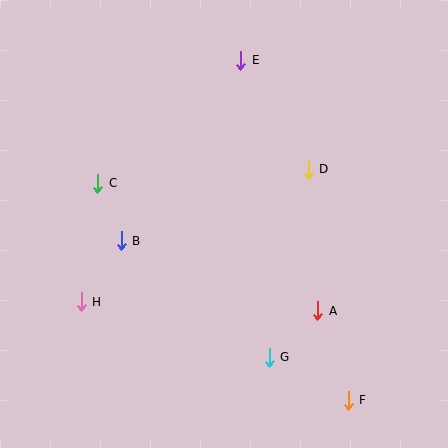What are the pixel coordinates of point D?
Point D is at (308, 169).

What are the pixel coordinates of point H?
Point H is at (81, 302).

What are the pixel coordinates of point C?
Point C is at (98, 183).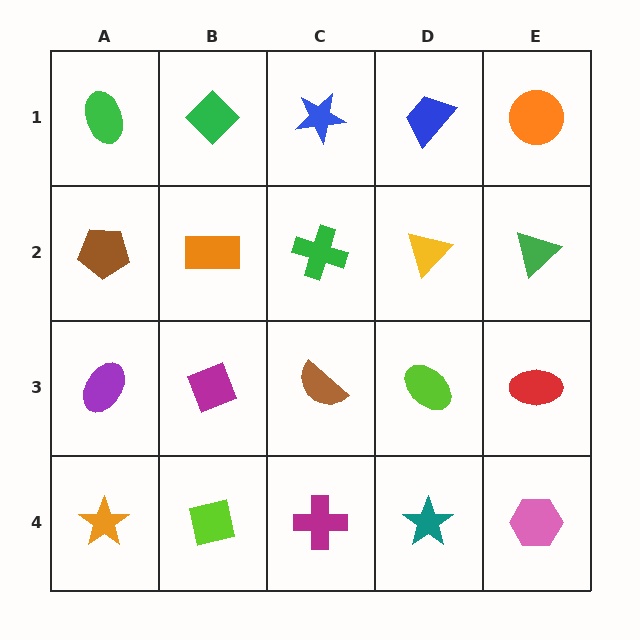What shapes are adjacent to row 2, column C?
A blue star (row 1, column C), a brown semicircle (row 3, column C), an orange rectangle (row 2, column B), a yellow triangle (row 2, column D).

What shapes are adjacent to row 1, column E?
A green triangle (row 2, column E), a blue trapezoid (row 1, column D).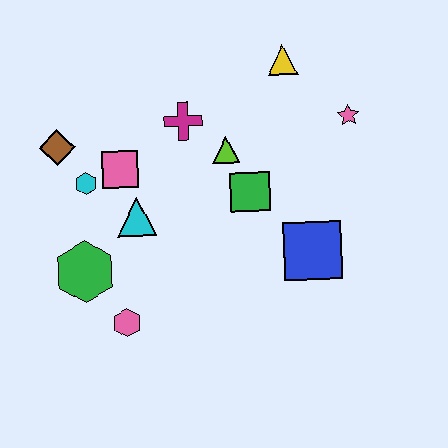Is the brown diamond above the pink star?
No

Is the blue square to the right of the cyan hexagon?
Yes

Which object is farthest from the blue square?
The brown diamond is farthest from the blue square.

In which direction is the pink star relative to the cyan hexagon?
The pink star is to the right of the cyan hexagon.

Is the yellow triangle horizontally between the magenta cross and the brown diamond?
No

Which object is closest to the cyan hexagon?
The pink square is closest to the cyan hexagon.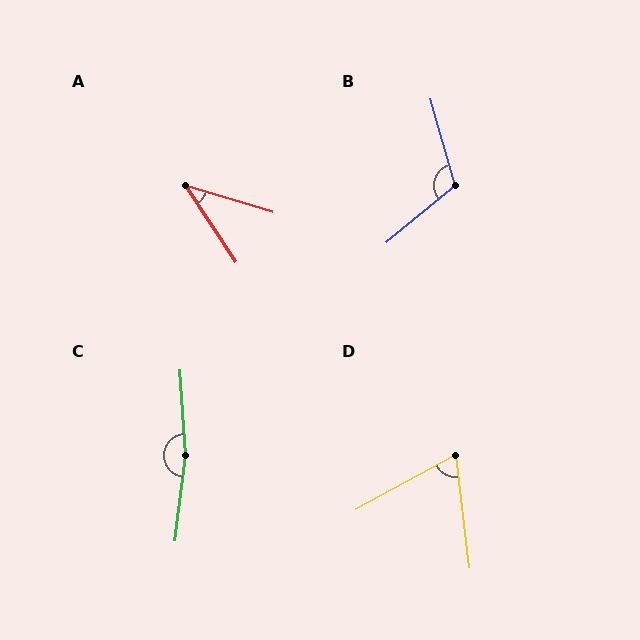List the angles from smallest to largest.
A (40°), D (68°), B (114°), C (170°).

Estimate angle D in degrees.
Approximately 68 degrees.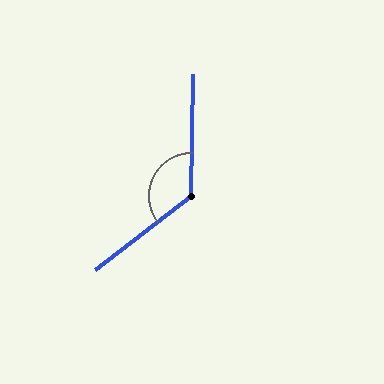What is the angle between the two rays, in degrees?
Approximately 128 degrees.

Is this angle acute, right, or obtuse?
It is obtuse.